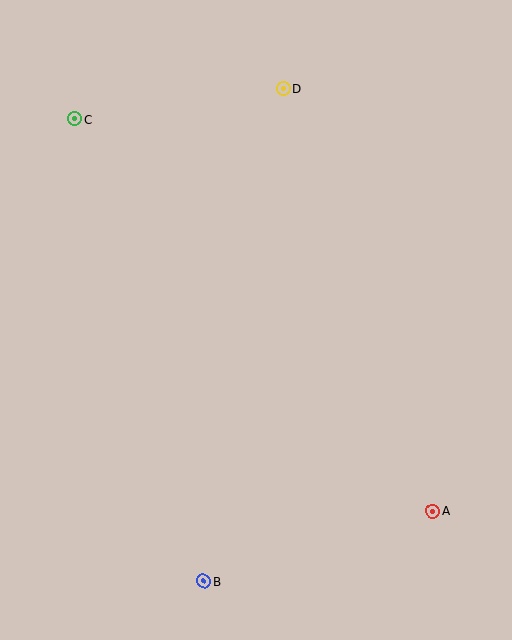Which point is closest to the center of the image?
Point D at (284, 88) is closest to the center.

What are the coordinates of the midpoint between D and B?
The midpoint between D and B is at (244, 335).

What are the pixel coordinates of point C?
Point C is at (75, 119).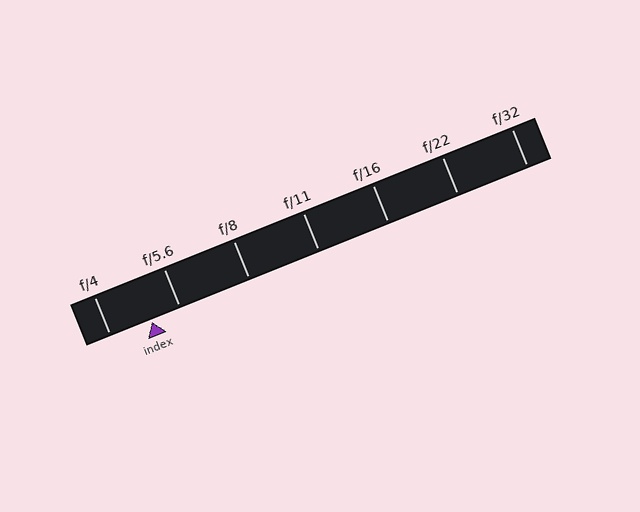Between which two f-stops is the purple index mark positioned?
The index mark is between f/4 and f/5.6.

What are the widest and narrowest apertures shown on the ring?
The widest aperture shown is f/4 and the narrowest is f/32.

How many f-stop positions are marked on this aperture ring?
There are 7 f-stop positions marked.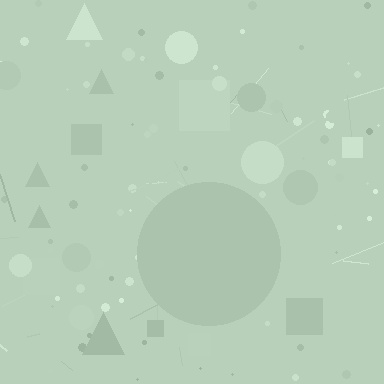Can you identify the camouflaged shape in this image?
The camouflaged shape is a circle.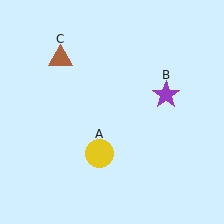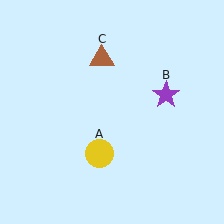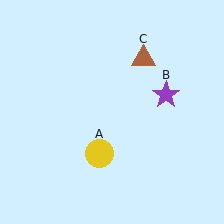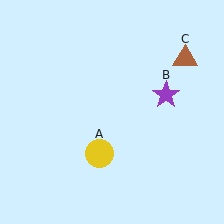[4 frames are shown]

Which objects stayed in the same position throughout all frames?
Yellow circle (object A) and purple star (object B) remained stationary.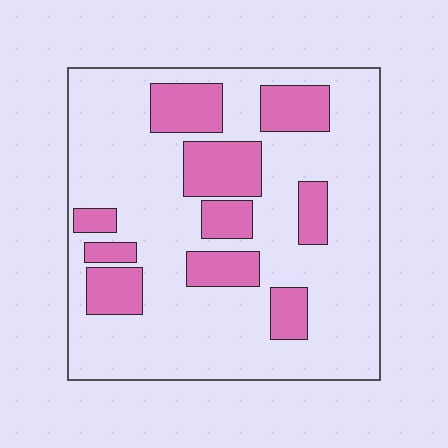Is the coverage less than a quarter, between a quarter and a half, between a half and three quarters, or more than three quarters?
Between a quarter and a half.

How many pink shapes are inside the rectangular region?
10.